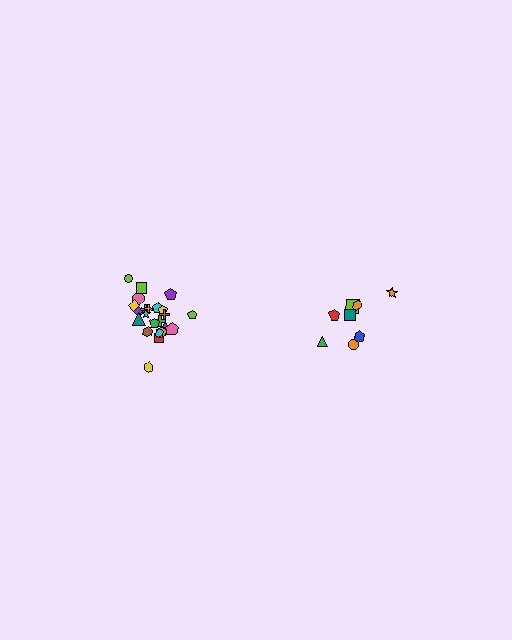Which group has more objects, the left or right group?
The left group.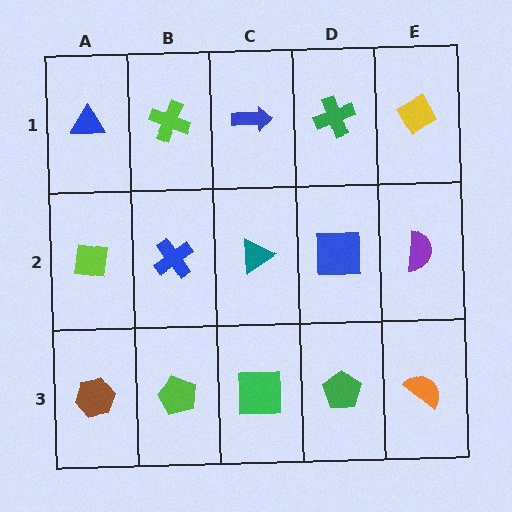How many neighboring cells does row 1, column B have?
3.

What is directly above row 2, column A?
A blue triangle.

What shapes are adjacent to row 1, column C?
A teal triangle (row 2, column C), a lime cross (row 1, column B), a green cross (row 1, column D).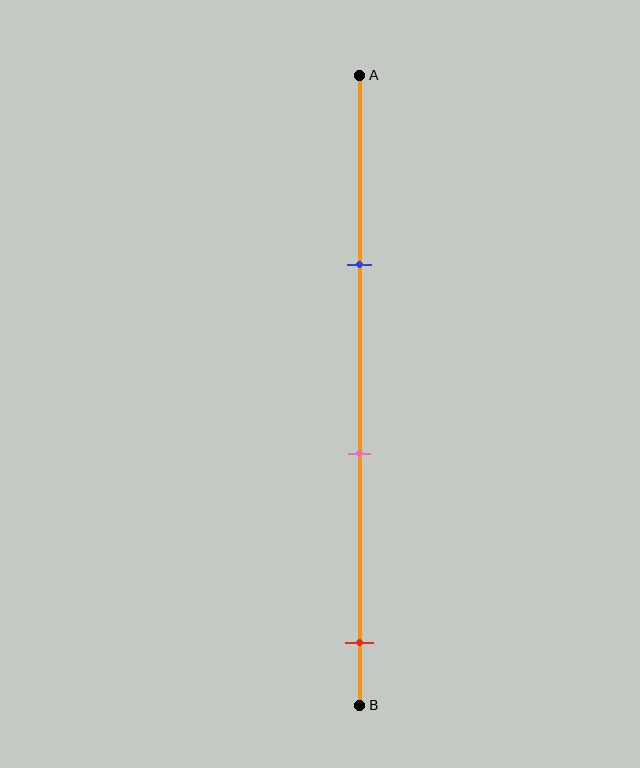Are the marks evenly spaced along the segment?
Yes, the marks are approximately evenly spaced.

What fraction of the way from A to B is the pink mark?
The pink mark is approximately 60% (0.6) of the way from A to B.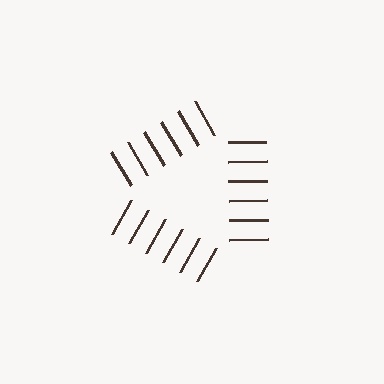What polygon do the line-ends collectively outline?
An illusory triangle — the line segments terminate on its edges but no continuous stroke is drawn.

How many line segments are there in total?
18 — 6 along each of the 3 edges.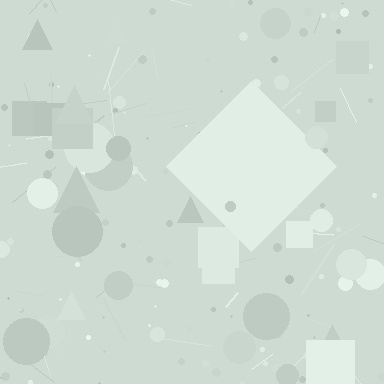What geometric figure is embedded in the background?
A diamond is embedded in the background.